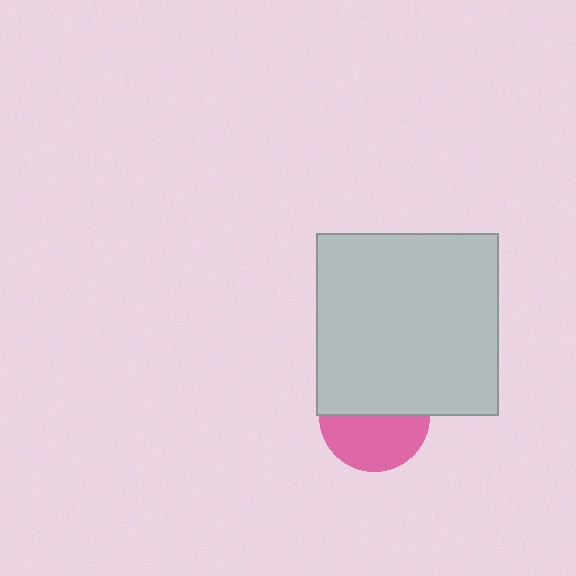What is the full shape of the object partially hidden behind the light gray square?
The partially hidden object is a pink circle.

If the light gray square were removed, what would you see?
You would see the complete pink circle.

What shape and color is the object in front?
The object in front is a light gray square.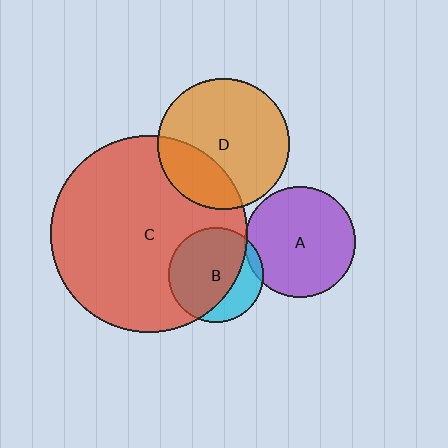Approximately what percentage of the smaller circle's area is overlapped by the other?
Approximately 70%.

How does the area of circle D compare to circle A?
Approximately 1.4 times.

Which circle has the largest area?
Circle C (red).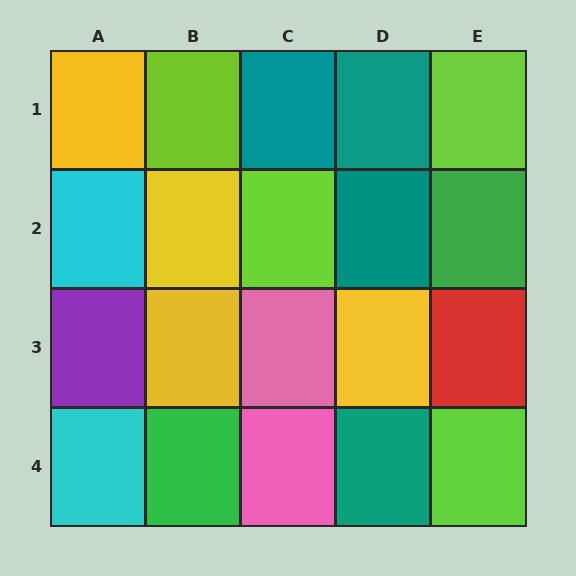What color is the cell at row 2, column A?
Cyan.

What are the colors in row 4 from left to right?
Cyan, green, pink, teal, lime.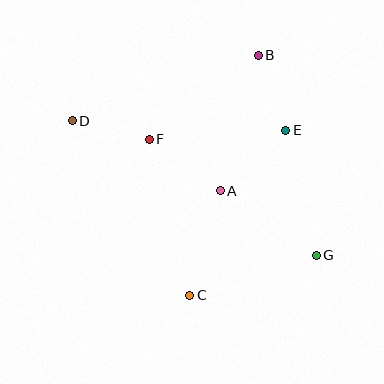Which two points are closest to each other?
Points D and F are closest to each other.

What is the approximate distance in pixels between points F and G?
The distance between F and G is approximately 203 pixels.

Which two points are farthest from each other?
Points D and G are farthest from each other.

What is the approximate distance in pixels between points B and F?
The distance between B and F is approximately 138 pixels.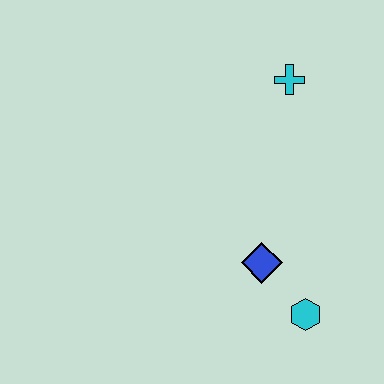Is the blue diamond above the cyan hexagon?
Yes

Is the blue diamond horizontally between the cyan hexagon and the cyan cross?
No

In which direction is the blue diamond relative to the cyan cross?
The blue diamond is below the cyan cross.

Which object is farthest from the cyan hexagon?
The cyan cross is farthest from the cyan hexagon.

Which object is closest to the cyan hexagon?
The blue diamond is closest to the cyan hexagon.